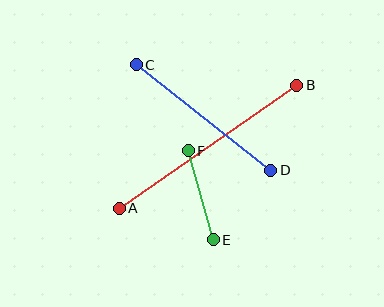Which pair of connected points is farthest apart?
Points A and B are farthest apart.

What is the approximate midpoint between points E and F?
The midpoint is at approximately (201, 195) pixels.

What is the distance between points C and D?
The distance is approximately 171 pixels.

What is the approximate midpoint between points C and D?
The midpoint is at approximately (203, 117) pixels.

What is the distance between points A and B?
The distance is approximately 216 pixels.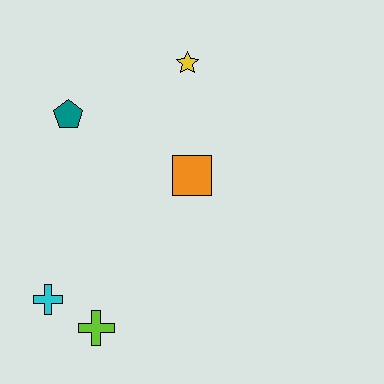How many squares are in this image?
There is 1 square.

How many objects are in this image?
There are 5 objects.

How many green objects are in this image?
There are no green objects.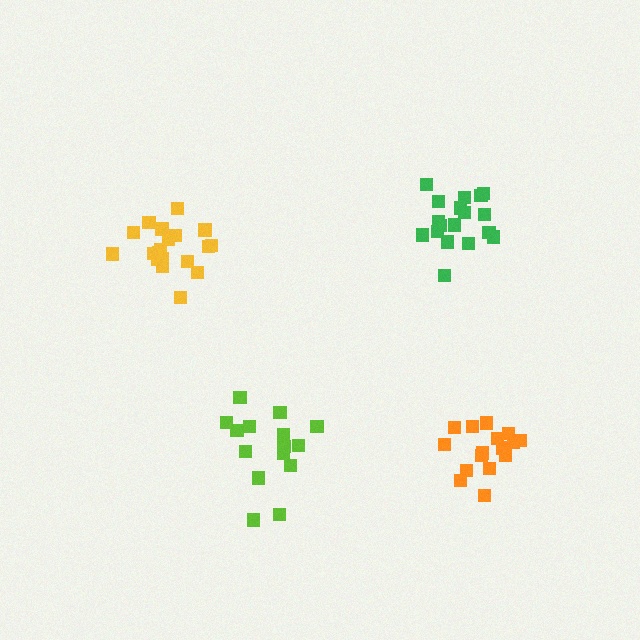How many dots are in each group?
Group 1: 17 dots, Group 2: 15 dots, Group 3: 19 dots, Group 4: 20 dots (71 total).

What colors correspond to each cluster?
The clusters are colored: orange, lime, green, yellow.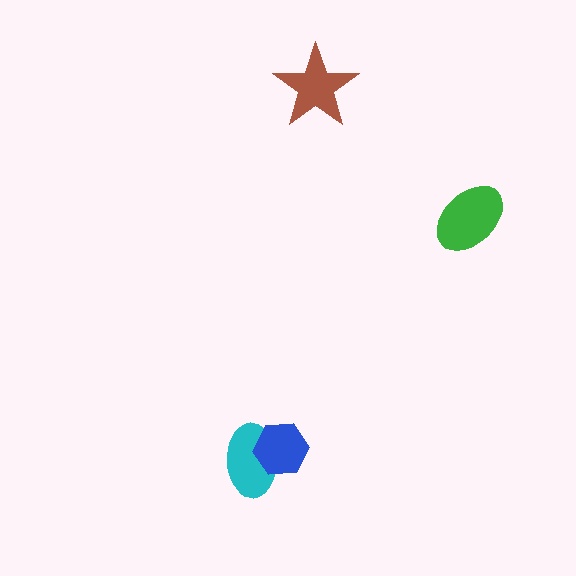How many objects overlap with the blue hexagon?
1 object overlaps with the blue hexagon.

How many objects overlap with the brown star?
0 objects overlap with the brown star.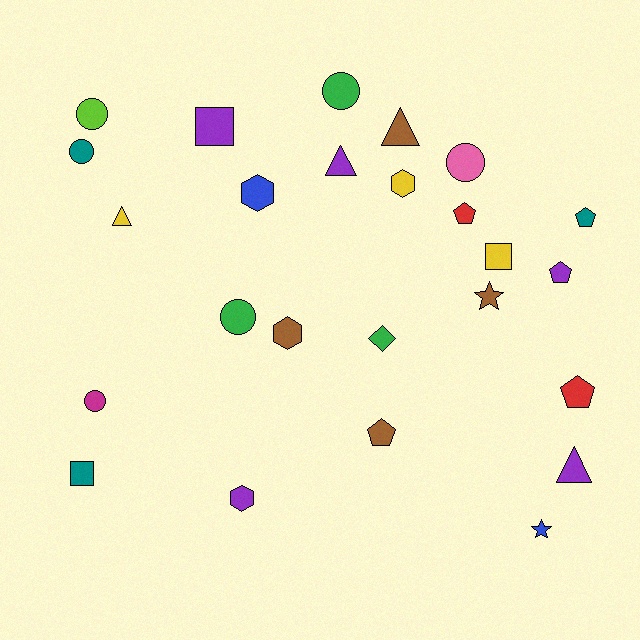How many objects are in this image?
There are 25 objects.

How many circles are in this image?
There are 6 circles.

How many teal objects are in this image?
There are 3 teal objects.